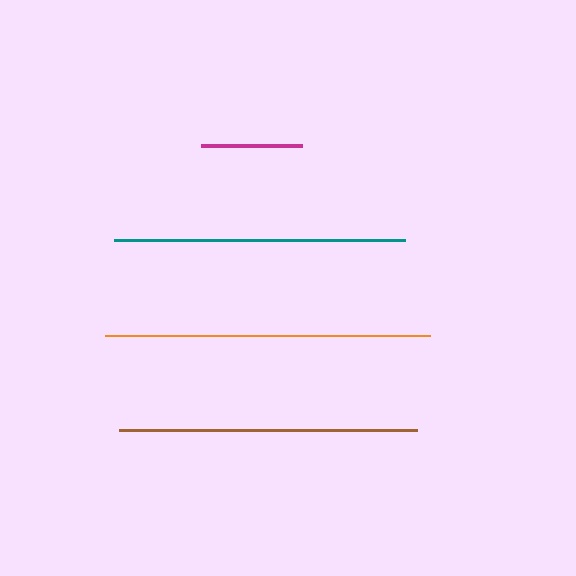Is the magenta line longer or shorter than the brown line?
The brown line is longer than the magenta line.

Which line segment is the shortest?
The magenta line is the shortest at approximately 101 pixels.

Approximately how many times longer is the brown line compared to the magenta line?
The brown line is approximately 3.0 times the length of the magenta line.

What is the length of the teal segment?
The teal segment is approximately 290 pixels long.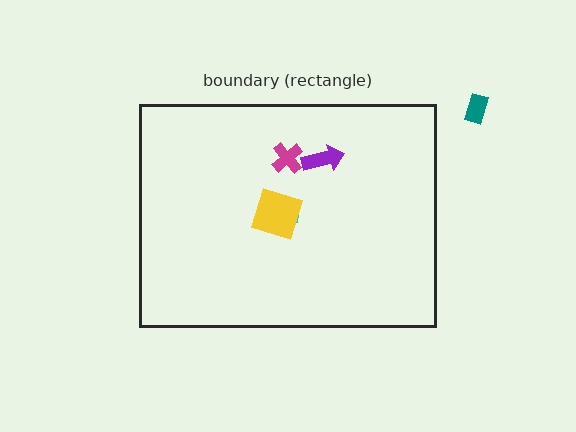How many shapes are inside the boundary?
4 inside, 1 outside.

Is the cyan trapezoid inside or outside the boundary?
Inside.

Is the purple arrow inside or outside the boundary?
Inside.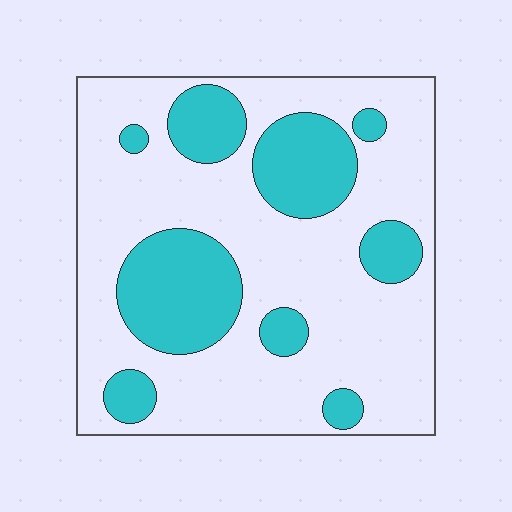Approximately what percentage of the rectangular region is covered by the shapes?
Approximately 30%.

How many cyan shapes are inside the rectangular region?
9.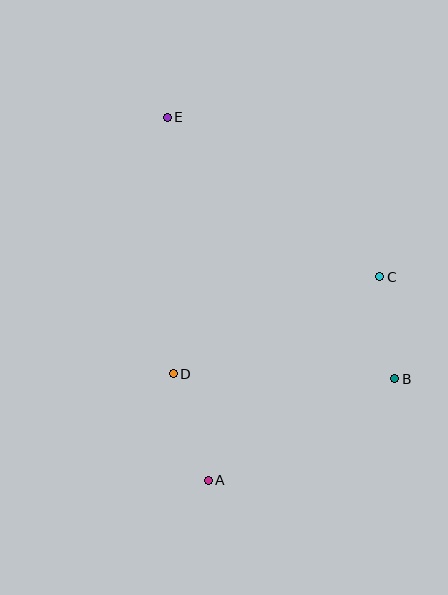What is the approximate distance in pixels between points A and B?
The distance between A and B is approximately 213 pixels.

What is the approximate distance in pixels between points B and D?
The distance between B and D is approximately 222 pixels.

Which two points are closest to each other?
Points B and C are closest to each other.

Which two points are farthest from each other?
Points A and E are farthest from each other.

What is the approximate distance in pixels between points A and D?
The distance between A and D is approximately 112 pixels.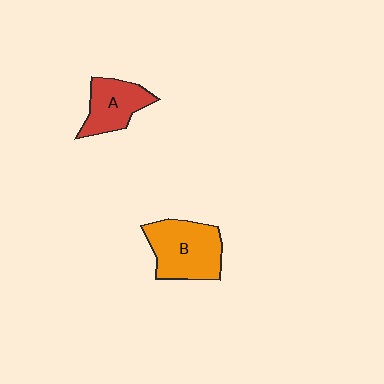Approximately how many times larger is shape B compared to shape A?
Approximately 1.4 times.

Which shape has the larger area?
Shape B (orange).